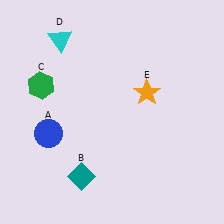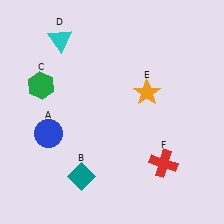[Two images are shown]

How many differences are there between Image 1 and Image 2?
There is 1 difference between the two images.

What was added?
A red cross (F) was added in Image 2.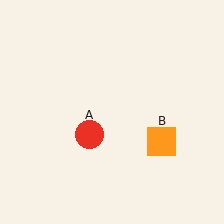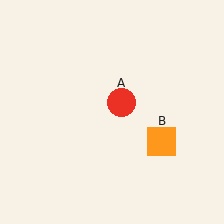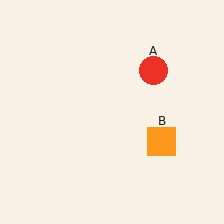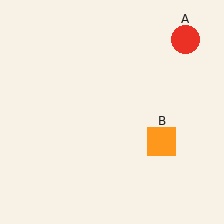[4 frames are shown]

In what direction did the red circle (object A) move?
The red circle (object A) moved up and to the right.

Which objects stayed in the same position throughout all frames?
Orange square (object B) remained stationary.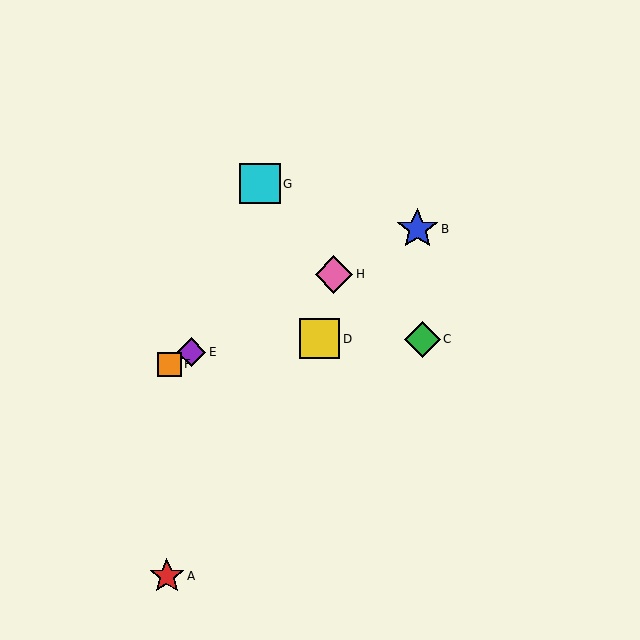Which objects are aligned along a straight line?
Objects B, E, F, H are aligned along a straight line.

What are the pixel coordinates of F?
Object F is at (169, 364).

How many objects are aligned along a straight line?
4 objects (B, E, F, H) are aligned along a straight line.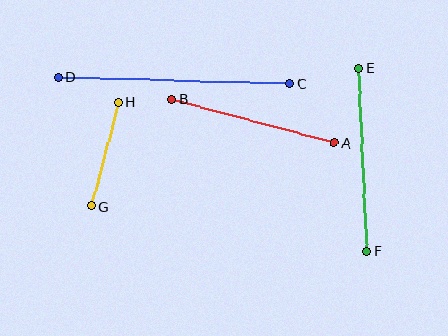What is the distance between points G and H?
The distance is approximately 108 pixels.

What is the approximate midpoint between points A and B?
The midpoint is at approximately (253, 121) pixels.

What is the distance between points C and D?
The distance is approximately 232 pixels.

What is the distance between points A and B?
The distance is approximately 168 pixels.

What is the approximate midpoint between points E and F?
The midpoint is at approximately (363, 160) pixels.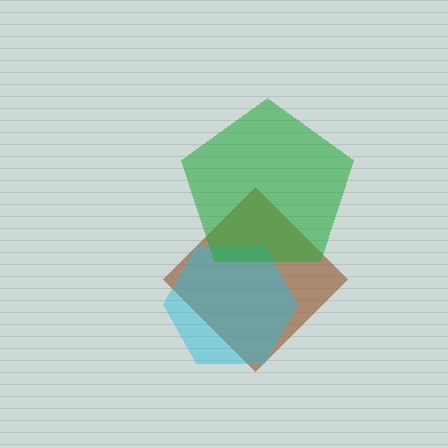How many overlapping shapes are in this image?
There are 3 overlapping shapes in the image.